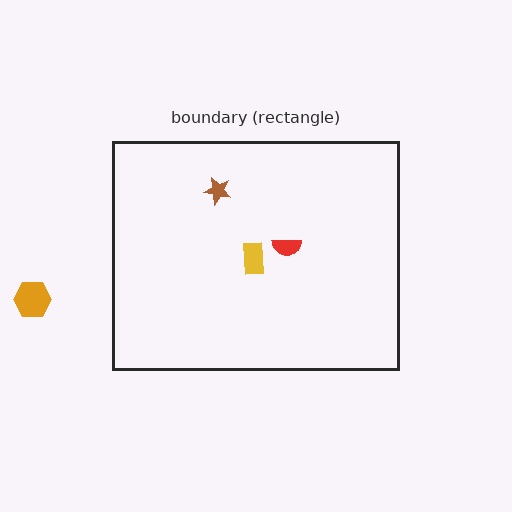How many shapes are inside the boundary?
3 inside, 1 outside.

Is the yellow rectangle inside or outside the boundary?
Inside.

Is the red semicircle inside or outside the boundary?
Inside.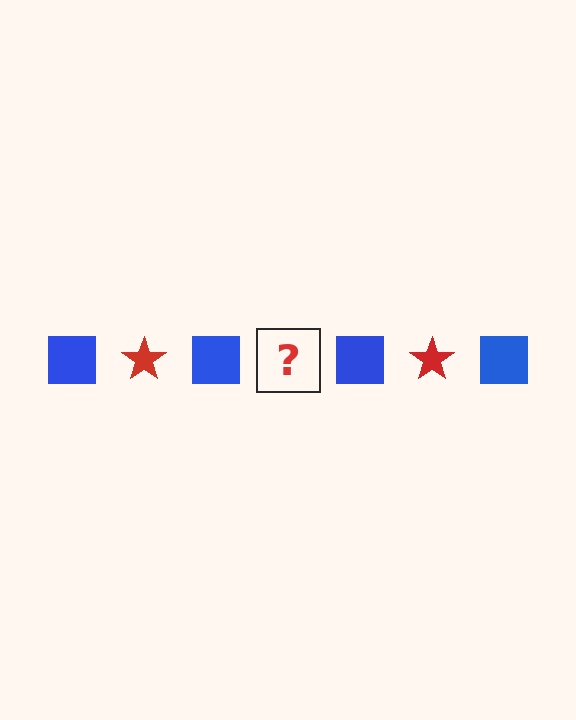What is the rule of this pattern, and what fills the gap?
The rule is that the pattern alternates between blue square and red star. The gap should be filled with a red star.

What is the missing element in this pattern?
The missing element is a red star.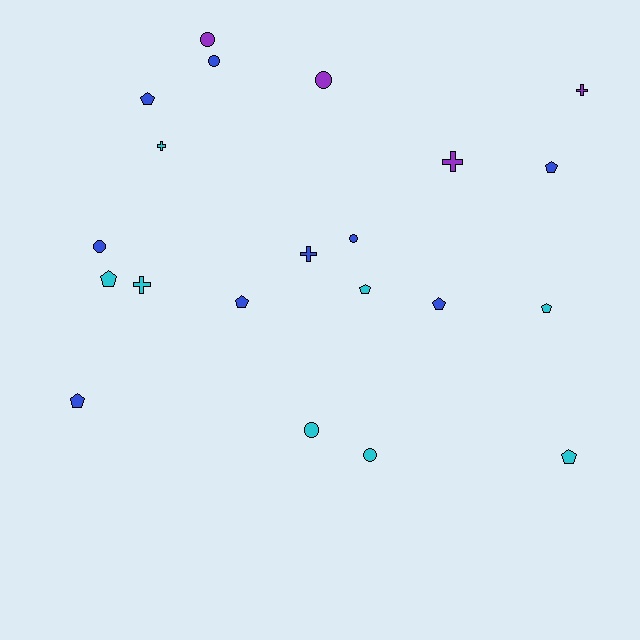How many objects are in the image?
There are 21 objects.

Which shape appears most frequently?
Pentagon, with 9 objects.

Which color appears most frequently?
Blue, with 9 objects.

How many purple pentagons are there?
There are no purple pentagons.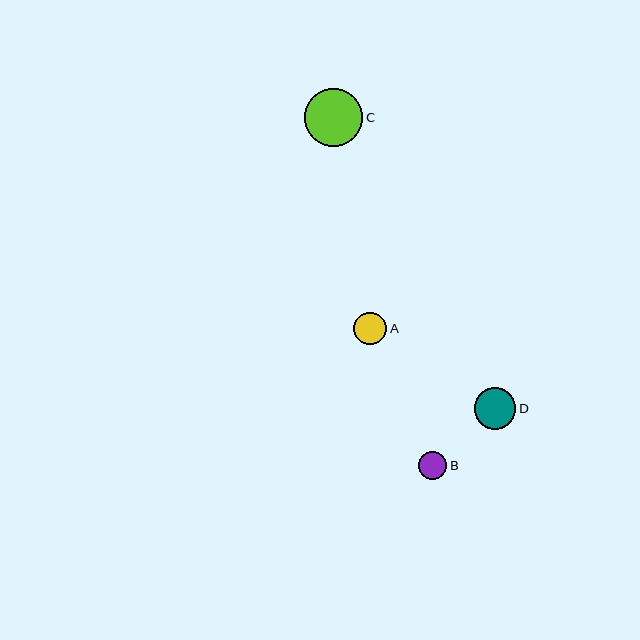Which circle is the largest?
Circle C is the largest with a size of approximately 58 pixels.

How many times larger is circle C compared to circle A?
Circle C is approximately 1.8 times the size of circle A.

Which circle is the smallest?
Circle B is the smallest with a size of approximately 29 pixels.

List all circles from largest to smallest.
From largest to smallest: C, D, A, B.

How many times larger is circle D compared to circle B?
Circle D is approximately 1.5 times the size of circle B.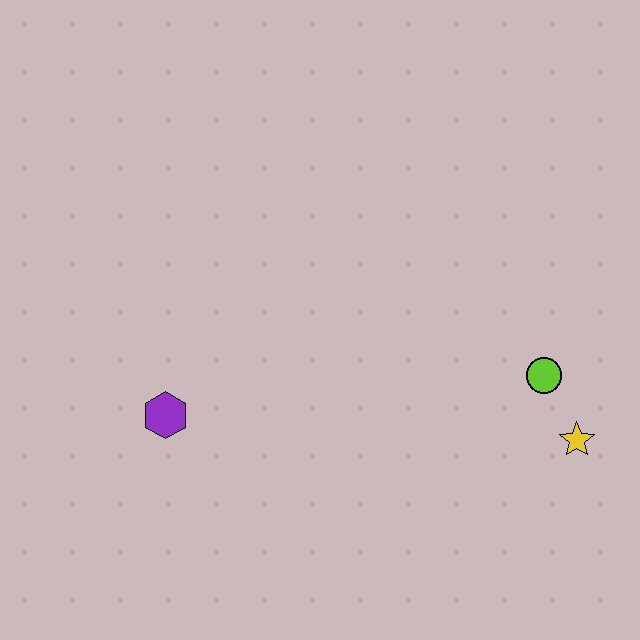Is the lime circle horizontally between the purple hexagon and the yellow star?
Yes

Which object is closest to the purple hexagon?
The lime circle is closest to the purple hexagon.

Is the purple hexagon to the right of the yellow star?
No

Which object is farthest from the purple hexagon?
The yellow star is farthest from the purple hexagon.